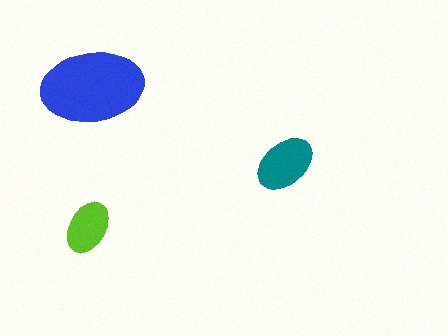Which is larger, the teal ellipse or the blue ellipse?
The blue one.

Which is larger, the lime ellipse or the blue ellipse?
The blue one.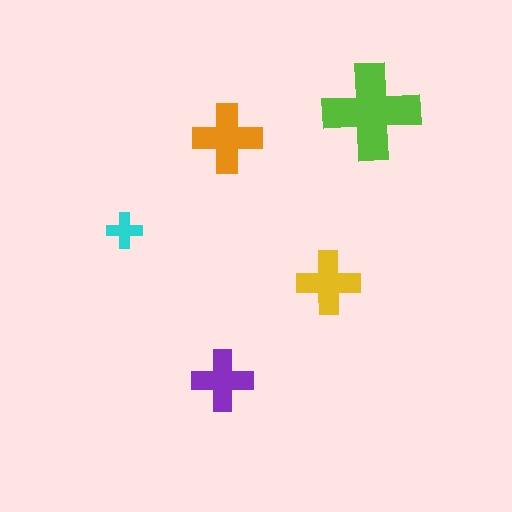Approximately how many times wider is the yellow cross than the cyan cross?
About 2 times wider.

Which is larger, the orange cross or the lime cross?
The lime one.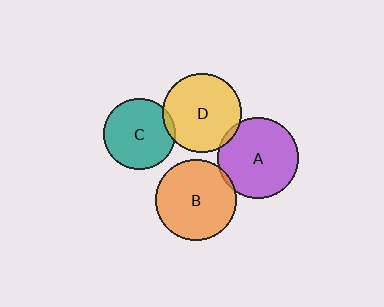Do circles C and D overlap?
Yes.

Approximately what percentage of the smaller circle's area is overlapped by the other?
Approximately 5%.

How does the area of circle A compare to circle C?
Approximately 1.3 times.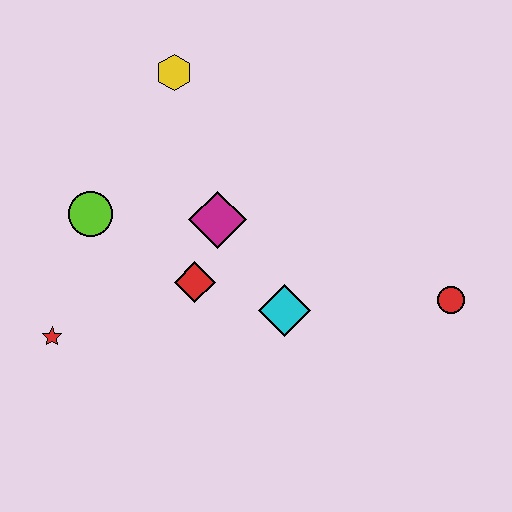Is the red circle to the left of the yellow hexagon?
No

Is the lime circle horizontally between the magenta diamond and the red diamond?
No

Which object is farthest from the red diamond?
The red circle is farthest from the red diamond.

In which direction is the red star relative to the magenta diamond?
The red star is to the left of the magenta diamond.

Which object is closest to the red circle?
The cyan diamond is closest to the red circle.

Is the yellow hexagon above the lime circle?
Yes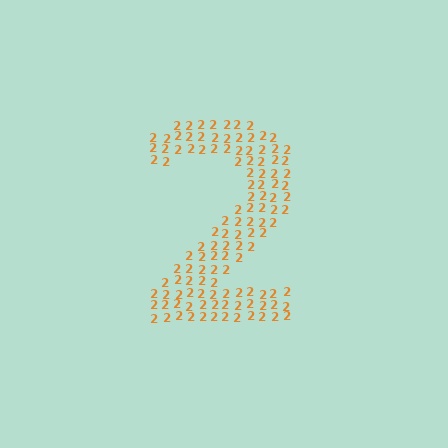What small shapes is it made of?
It is made of small digit 2's.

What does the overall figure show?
The overall figure shows the digit 2.